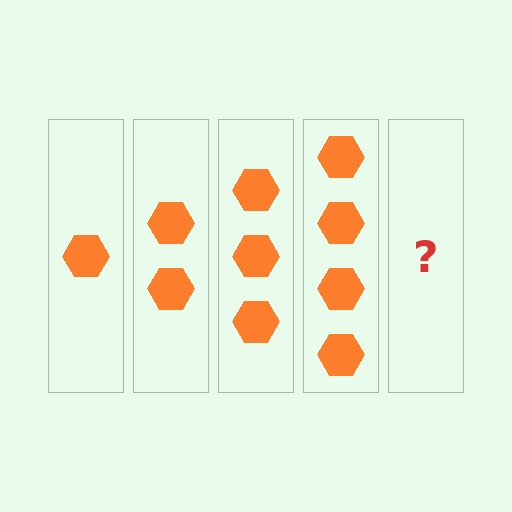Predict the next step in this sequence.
The next step is 5 hexagons.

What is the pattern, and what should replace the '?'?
The pattern is that each step adds one more hexagon. The '?' should be 5 hexagons.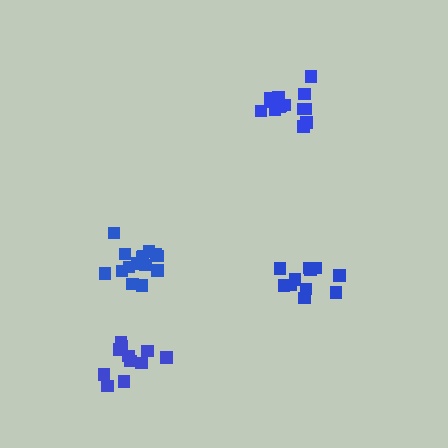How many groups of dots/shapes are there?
There are 4 groups.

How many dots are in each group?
Group 1: 15 dots, Group 2: 12 dots, Group 3: 11 dots, Group 4: 15 dots (53 total).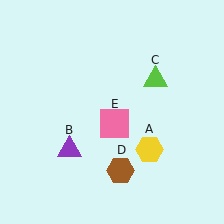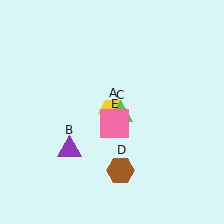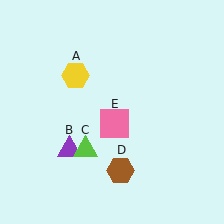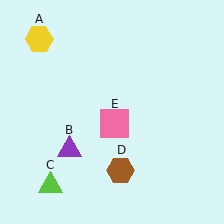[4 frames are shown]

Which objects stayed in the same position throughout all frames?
Purple triangle (object B) and brown hexagon (object D) and pink square (object E) remained stationary.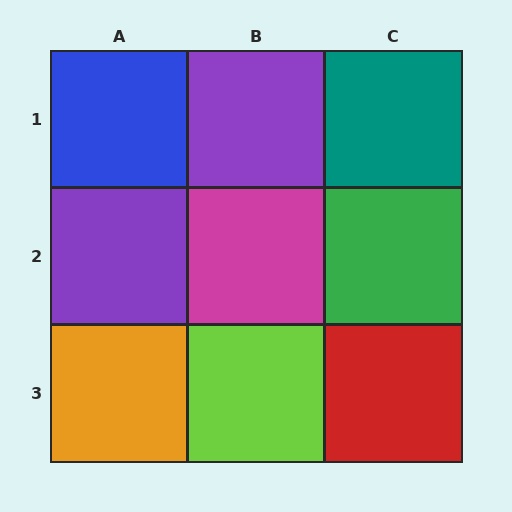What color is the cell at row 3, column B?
Lime.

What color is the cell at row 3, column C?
Red.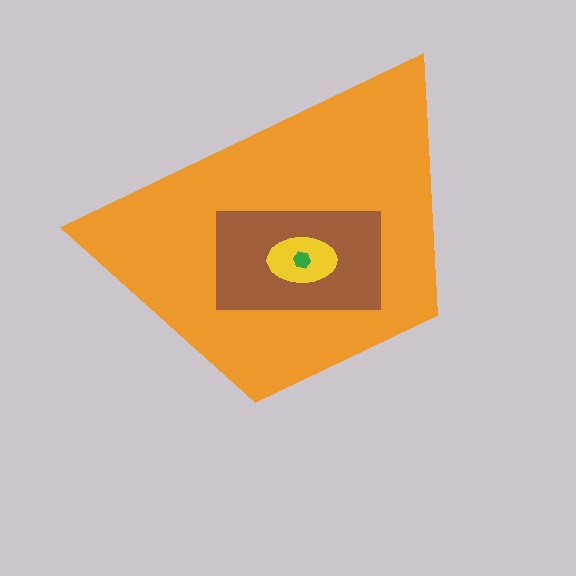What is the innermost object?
The green hexagon.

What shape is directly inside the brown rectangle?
The yellow ellipse.